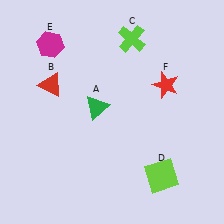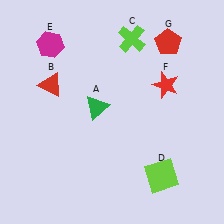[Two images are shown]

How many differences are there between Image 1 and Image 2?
There is 1 difference between the two images.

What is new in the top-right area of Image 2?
A red pentagon (G) was added in the top-right area of Image 2.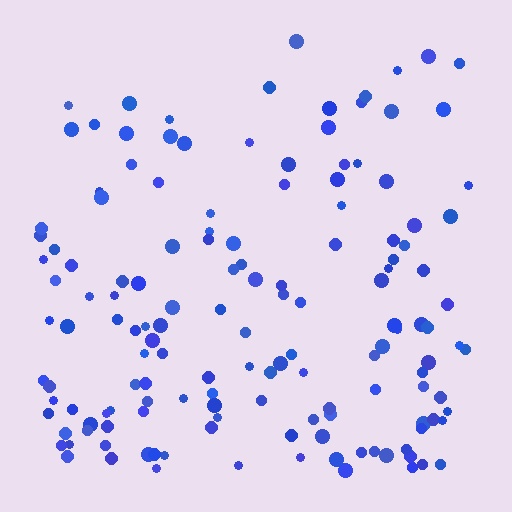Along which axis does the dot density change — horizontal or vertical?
Vertical.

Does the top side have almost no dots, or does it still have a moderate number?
Still a moderate number, just noticeably fewer than the bottom.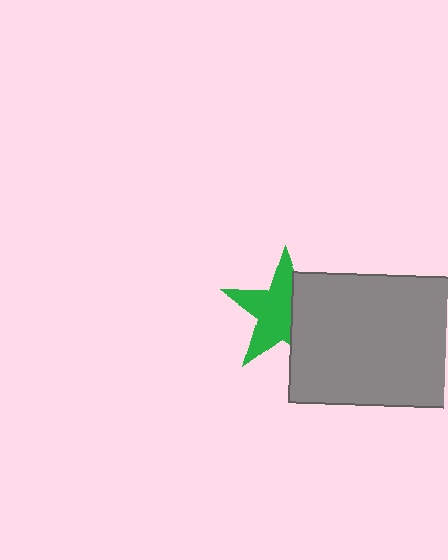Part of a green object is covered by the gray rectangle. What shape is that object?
It is a star.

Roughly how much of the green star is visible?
About half of it is visible (roughly 61%).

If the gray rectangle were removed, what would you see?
You would see the complete green star.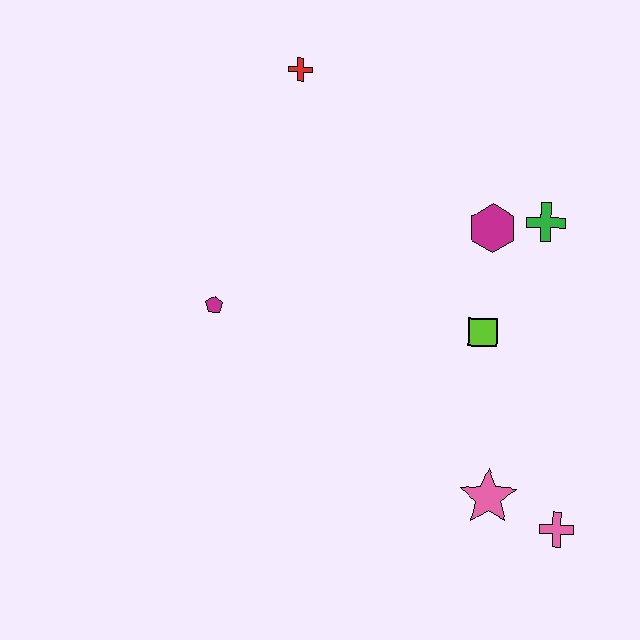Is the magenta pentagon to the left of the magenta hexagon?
Yes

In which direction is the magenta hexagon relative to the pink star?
The magenta hexagon is above the pink star.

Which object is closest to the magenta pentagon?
The red cross is closest to the magenta pentagon.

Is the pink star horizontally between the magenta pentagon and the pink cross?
Yes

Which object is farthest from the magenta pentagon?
The pink cross is farthest from the magenta pentagon.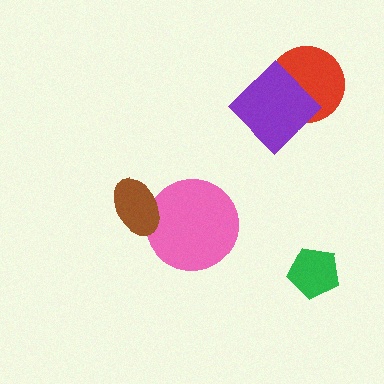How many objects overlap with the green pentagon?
0 objects overlap with the green pentagon.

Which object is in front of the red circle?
The purple diamond is in front of the red circle.